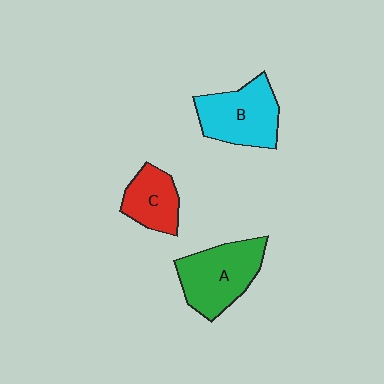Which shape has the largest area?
Shape A (green).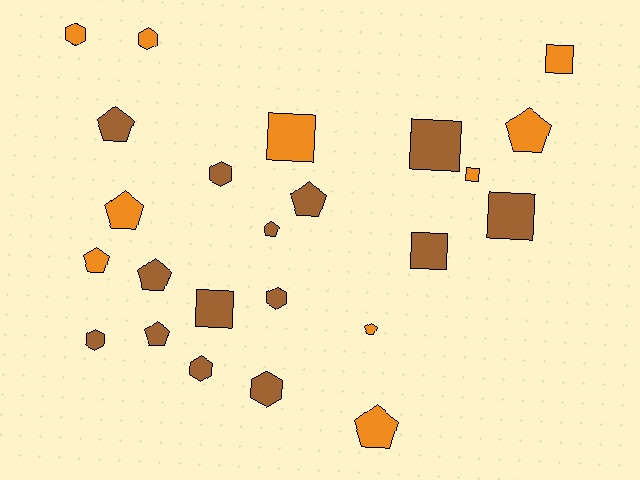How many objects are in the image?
There are 24 objects.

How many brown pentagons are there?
There are 5 brown pentagons.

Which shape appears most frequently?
Pentagon, with 10 objects.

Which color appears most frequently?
Brown, with 14 objects.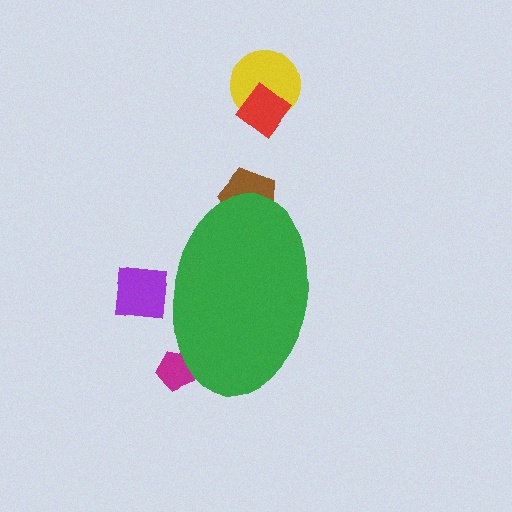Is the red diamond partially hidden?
No, the red diamond is fully visible.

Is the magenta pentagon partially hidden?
Yes, the magenta pentagon is partially hidden behind the green ellipse.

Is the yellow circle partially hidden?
No, the yellow circle is fully visible.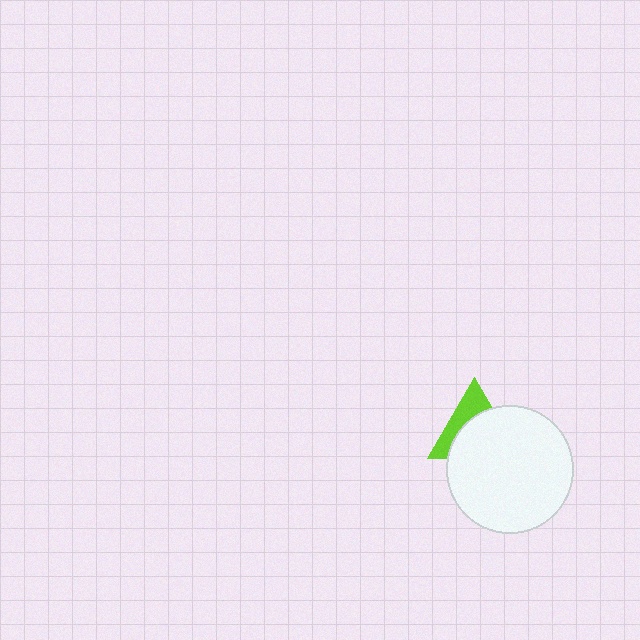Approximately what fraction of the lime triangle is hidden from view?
Roughly 61% of the lime triangle is hidden behind the white circle.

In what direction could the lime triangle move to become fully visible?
The lime triangle could move up. That would shift it out from behind the white circle entirely.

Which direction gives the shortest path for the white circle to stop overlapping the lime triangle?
Moving down gives the shortest separation.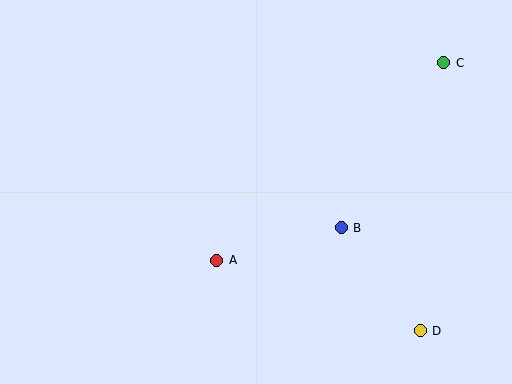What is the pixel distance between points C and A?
The distance between C and A is 301 pixels.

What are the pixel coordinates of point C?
Point C is at (444, 63).